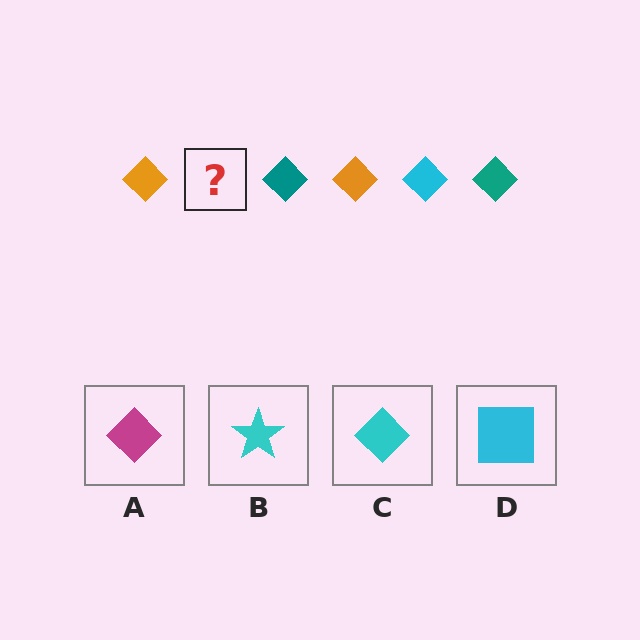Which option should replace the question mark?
Option C.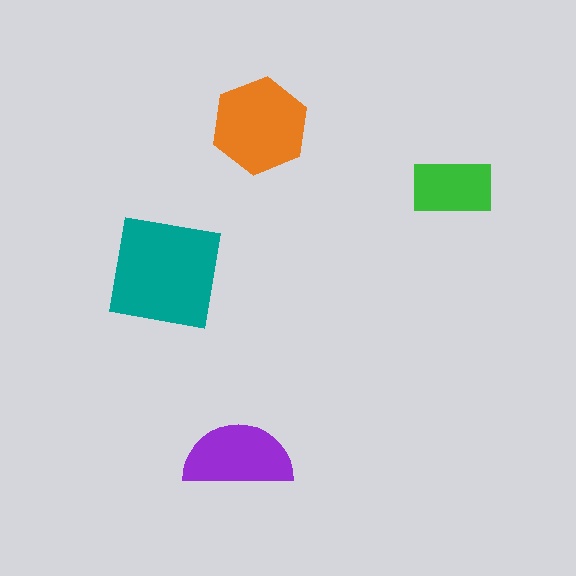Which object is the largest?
The teal square.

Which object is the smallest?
The green rectangle.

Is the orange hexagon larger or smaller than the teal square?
Smaller.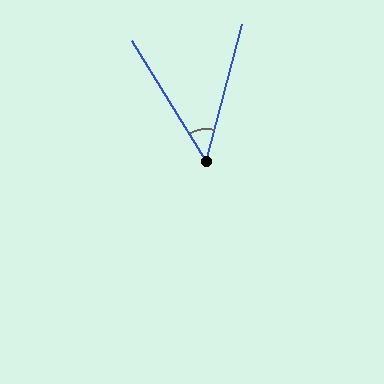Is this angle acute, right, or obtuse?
It is acute.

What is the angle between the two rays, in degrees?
Approximately 46 degrees.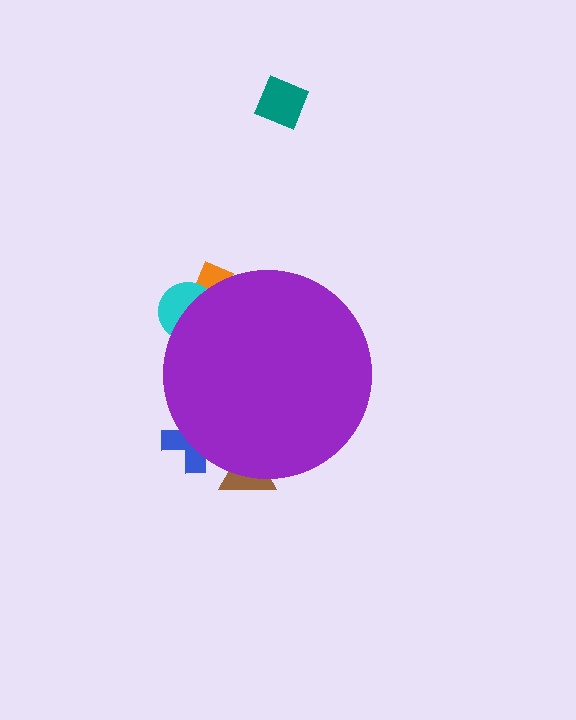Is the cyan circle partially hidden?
Yes, the cyan circle is partially hidden behind the purple circle.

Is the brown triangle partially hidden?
Yes, the brown triangle is partially hidden behind the purple circle.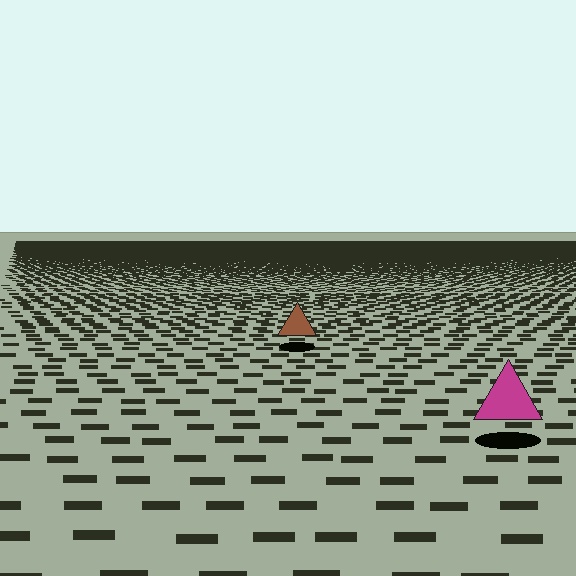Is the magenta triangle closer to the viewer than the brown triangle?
Yes. The magenta triangle is closer — you can tell from the texture gradient: the ground texture is coarser near it.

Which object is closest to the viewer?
The magenta triangle is closest. The texture marks near it are larger and more spread out.